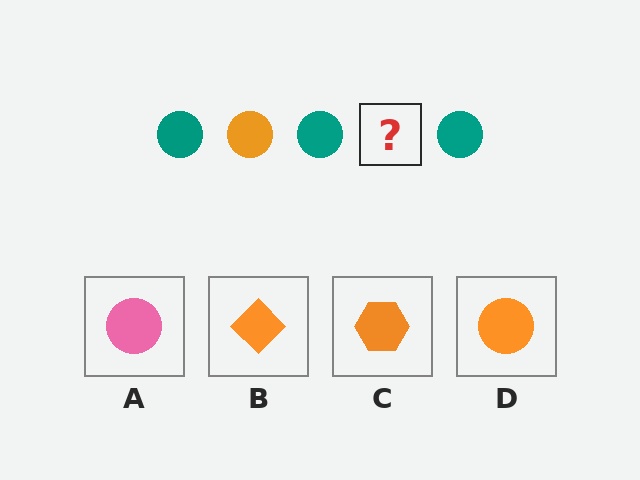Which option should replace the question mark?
Option D.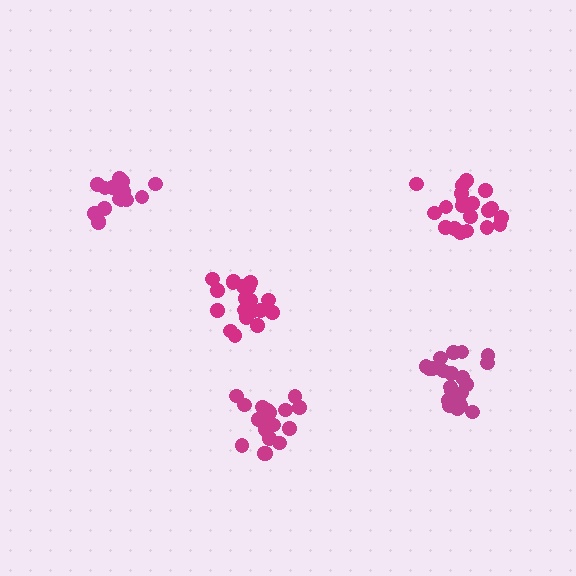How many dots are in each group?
Group 1: 19 dots, Group 2: 21 dots, Group 3: 20 dots, Group 4: 15 dots, Group 5: 20 dots (95 total).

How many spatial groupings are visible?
There are 5 spatial groupings.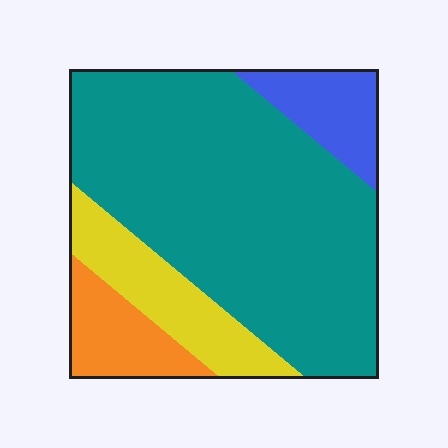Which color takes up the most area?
Teal, at roughly 65%.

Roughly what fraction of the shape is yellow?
Yellow covers roughly 15% of the shape.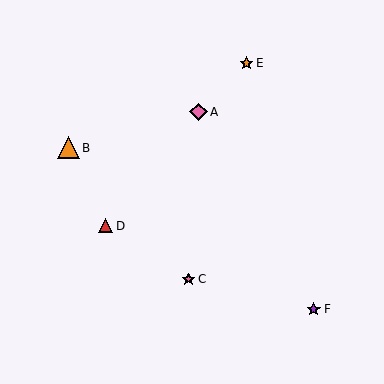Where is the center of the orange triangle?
The center of the orange triangle is at (68, 148).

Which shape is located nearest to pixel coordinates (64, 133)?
The orange triangle (labeled B) at (68, 148) is nearest to that location.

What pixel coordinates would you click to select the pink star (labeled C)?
Click at (189, 279) to select the pink star C.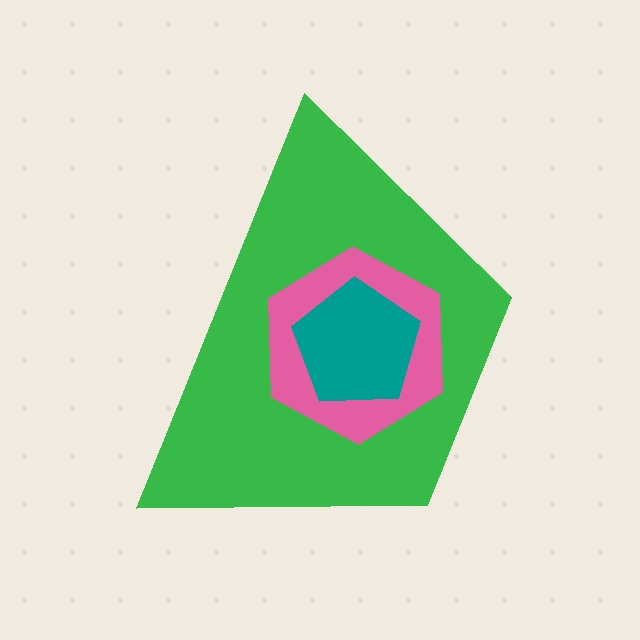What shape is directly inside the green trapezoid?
The pink hexagon.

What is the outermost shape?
The green trapezoid.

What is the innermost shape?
The teal pentagon.